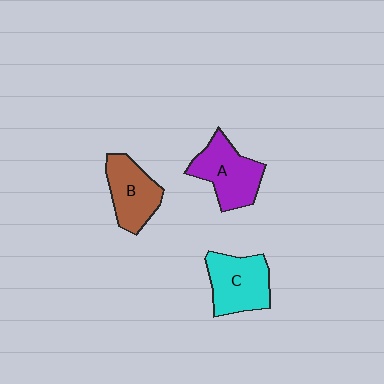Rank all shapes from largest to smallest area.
From largest to smallest: A (purple), C (cyan), B (brown).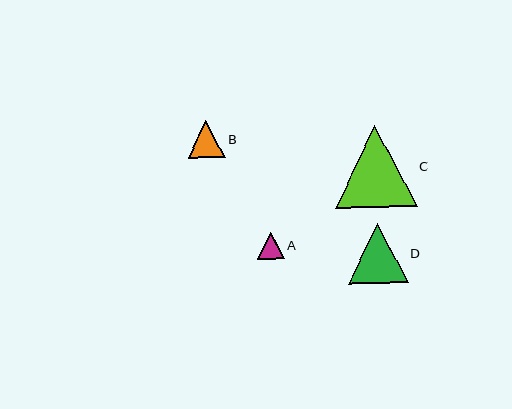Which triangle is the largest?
Triangle C is the largest with a size of approximately 82 pixels.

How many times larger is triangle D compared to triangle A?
Triangle D is approximately 2.2 times the size of triangle A.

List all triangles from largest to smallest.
From largest to smallest: C, D, B, A.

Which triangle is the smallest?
Triangle A is the smallest with a size of approximately 27 pixels.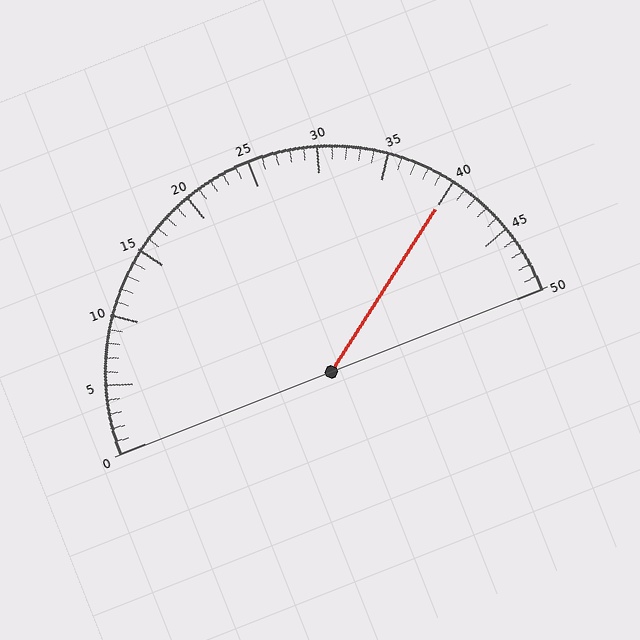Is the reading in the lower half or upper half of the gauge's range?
The reading is in the upper half of the range (0 to 50).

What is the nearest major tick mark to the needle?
The nearest major tick mark is 40.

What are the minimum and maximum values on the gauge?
The gauge ranges from 0 to 50.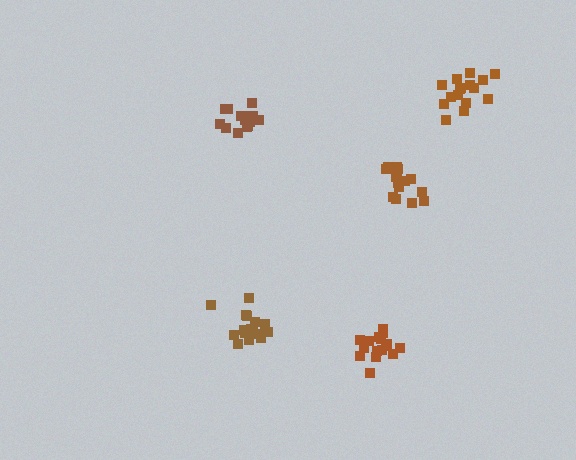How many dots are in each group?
Group 1: 15 dots, Group 2: 16 dots, Group 3: 14 dots, Group 4: 16 dots, Group 5: 16 dots (77 total).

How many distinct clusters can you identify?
There are 5 distinct clusters.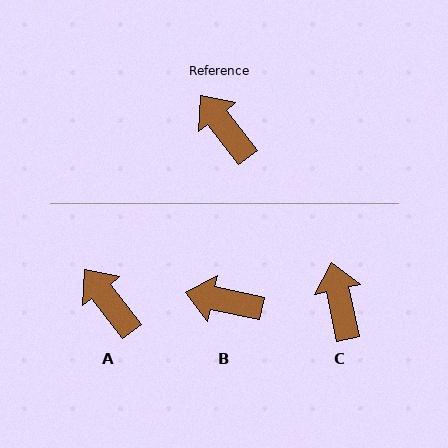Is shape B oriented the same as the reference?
No, it is off by about 41 degrees.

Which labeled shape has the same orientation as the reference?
A.